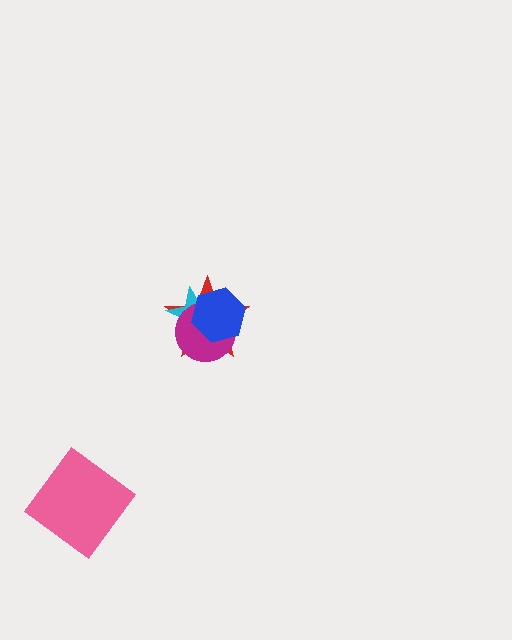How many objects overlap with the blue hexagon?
3 objects overlap with the blue hexagon.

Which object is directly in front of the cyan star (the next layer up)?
The magenta circle is directly in front of the cyan star.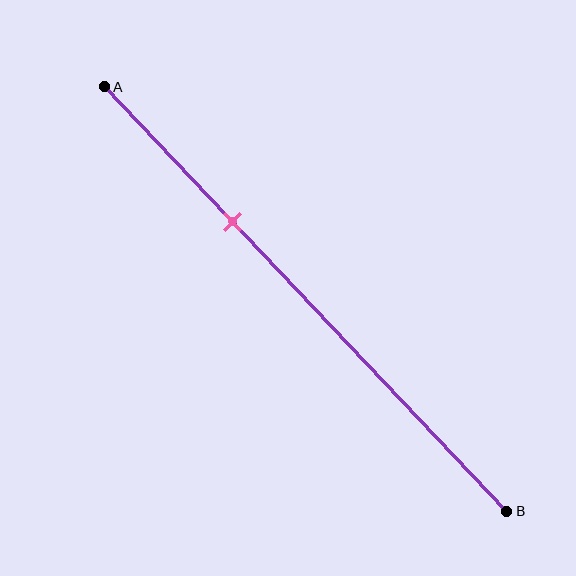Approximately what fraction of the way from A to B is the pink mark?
The pink mark is approximately 30% of the way from A to B.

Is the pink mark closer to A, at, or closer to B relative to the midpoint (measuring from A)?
The pink mark is closer to point A than the midpoint of segment AB.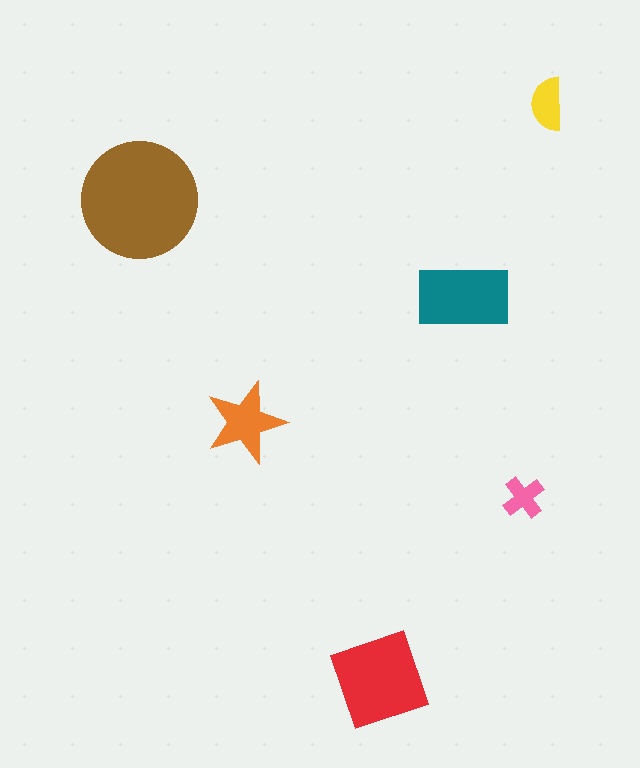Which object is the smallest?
The pink cross.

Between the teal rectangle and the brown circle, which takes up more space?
The brown circle.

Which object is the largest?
The brown circle.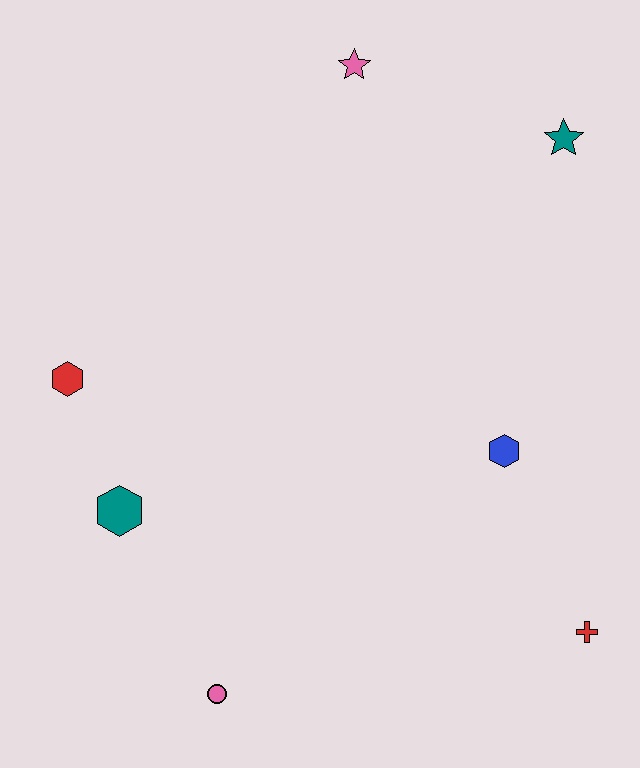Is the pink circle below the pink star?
Yes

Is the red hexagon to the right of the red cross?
No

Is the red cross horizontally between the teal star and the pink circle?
No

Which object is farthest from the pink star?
The pink circle is farthest from the pink star.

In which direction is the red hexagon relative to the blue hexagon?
The red hexagon is to the left of the blue hexagon.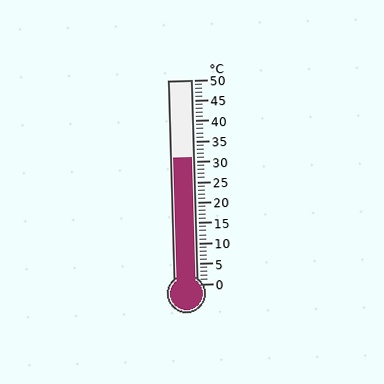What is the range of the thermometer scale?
The thermometer scale ranges from 0°C to 50°C.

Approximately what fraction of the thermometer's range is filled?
The thermometer is filled to approximately 60% of its range.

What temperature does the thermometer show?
The thermometer shows approximately 31°C.